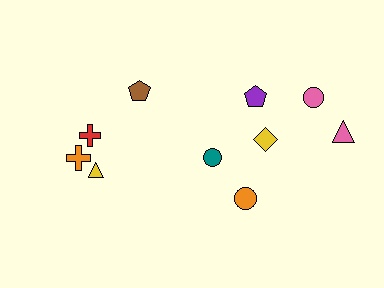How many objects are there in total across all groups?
There are 10 objects.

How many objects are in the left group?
There are 4 objects.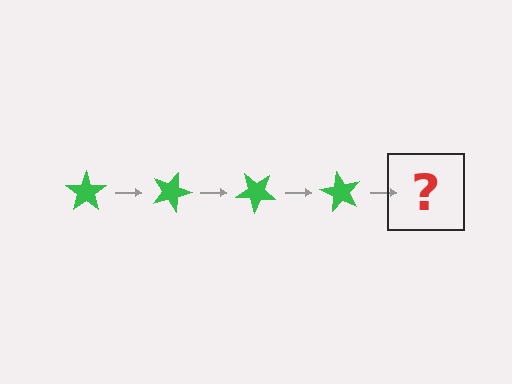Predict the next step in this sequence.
The next step is a green star rotated 80 degrees.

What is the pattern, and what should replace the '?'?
The pattern is that the star rotates 20 degrees each step. The '?' should be a green star rotated 80 degrees.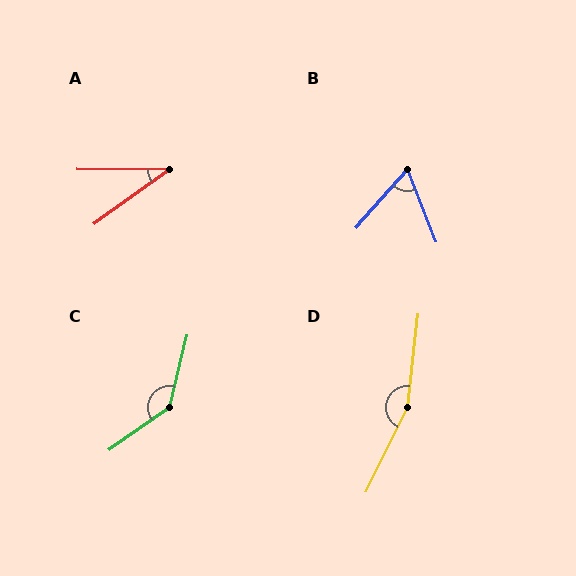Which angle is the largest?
D, at approximately 161 degrees.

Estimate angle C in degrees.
Approximately 139 degrees.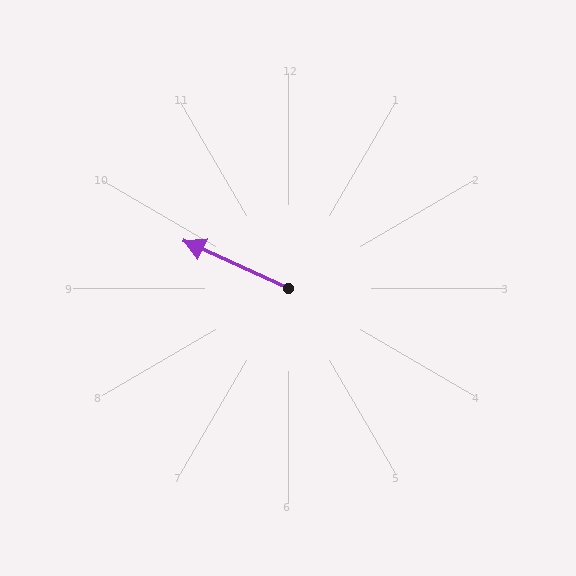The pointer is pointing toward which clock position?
Roughly 10 o'clock.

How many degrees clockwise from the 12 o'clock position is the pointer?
Approximately 295 degrees.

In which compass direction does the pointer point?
Northwest.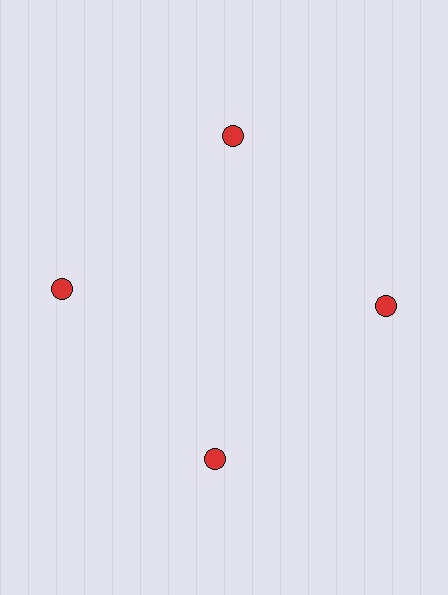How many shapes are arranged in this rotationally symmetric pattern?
There are 4 shapes, arranged in 4 groups of 1.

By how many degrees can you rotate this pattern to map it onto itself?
The pattern maps onto itself every 90 degrees of rotation.